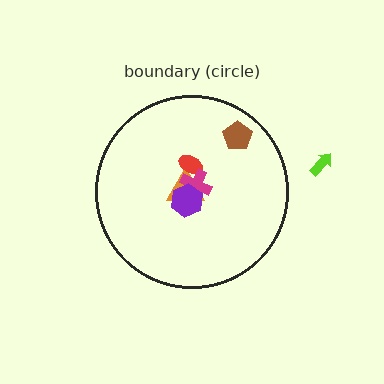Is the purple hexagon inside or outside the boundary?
Inside.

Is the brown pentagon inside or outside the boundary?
Inside.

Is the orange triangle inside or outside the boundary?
Inside.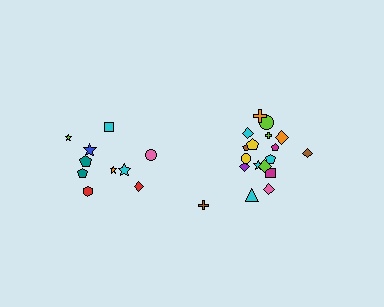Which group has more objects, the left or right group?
The right group.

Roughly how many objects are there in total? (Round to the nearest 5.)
Roughly 30 objects in total.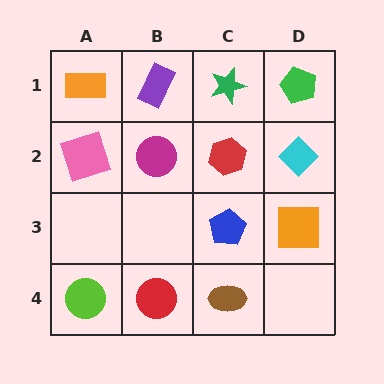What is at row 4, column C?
A brown ellipse.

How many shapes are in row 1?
4 shapes.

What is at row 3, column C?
A blue pentagon.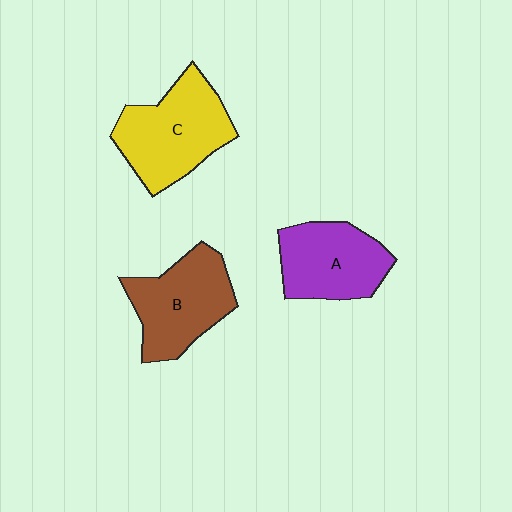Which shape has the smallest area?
Shape A (purple).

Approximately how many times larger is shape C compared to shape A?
Approximately 1.2 times.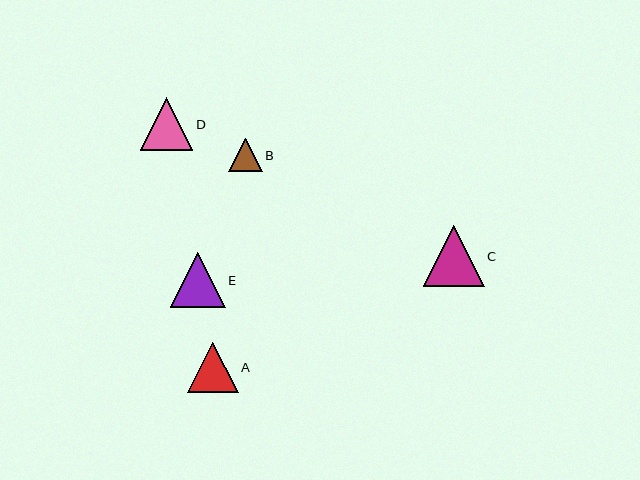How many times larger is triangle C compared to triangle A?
Triangle C is approximately 1.2 times the size of triangle A.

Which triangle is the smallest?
Triangle B is the smallest with a size of approximately 34 pixels.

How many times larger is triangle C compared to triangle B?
Triangle C is approximately 1.8 times the size of triangle B.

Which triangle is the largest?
Triangle C is the largest with a size of approximately 61 pixels.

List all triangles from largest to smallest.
From largest to smallest: C, E, D, A, B.